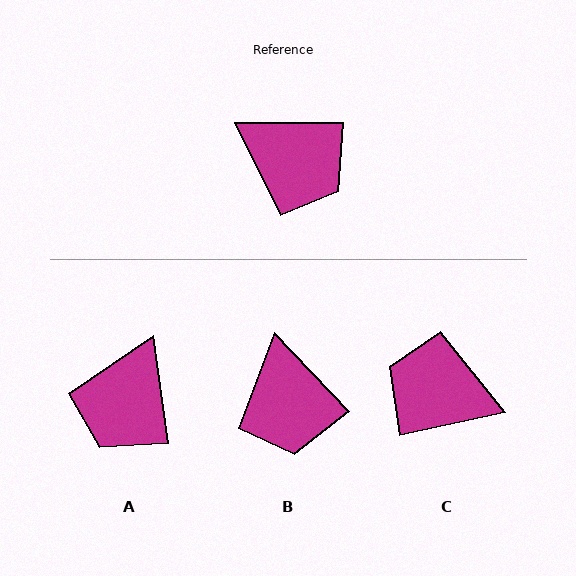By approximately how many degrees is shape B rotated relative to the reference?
Approximately 47 degrees clockwise.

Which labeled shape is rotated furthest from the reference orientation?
C, about 168 degrees away.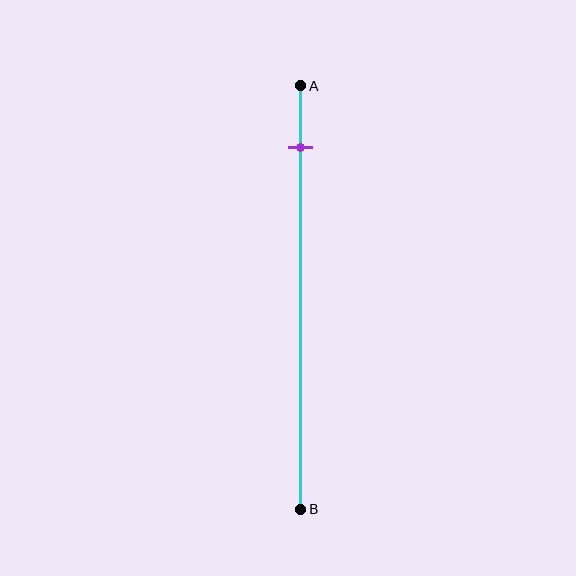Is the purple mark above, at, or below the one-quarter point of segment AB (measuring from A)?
The purple mark is above the one-quarter point of segment AB.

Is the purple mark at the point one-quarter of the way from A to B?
No, the mark is at about 15% from A, not at the 25% one-quarter point.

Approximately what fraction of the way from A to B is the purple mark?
The purple mark is approximately 15% of the way from A to B.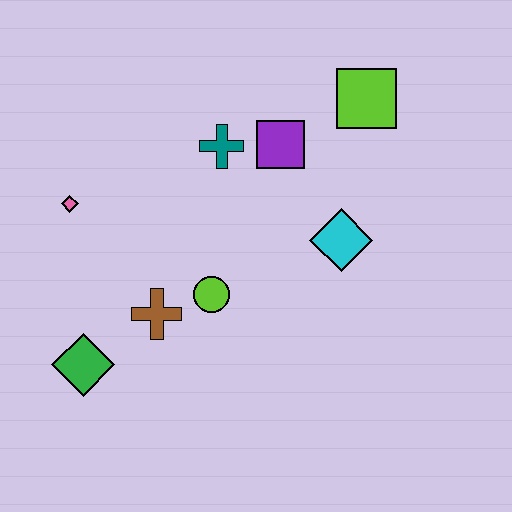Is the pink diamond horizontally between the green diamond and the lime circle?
No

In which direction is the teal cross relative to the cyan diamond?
The teal cross is to the left of the cyan diamond.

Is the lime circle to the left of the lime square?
Yes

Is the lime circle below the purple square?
Yes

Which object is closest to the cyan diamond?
The purple square is closest to the cyan diamond.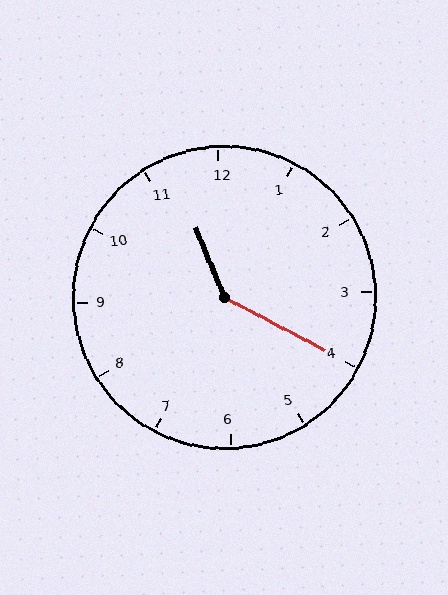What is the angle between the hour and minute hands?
Approximately 140 degrees.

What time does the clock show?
11:20.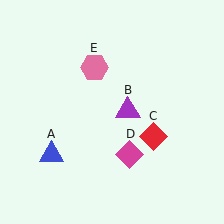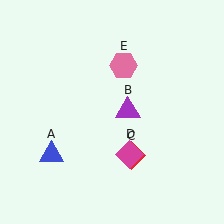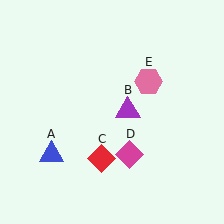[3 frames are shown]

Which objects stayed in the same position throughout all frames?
Blue triangle (object A) and purple triangle (object B) and magenta diamond (object D) remained stationary.